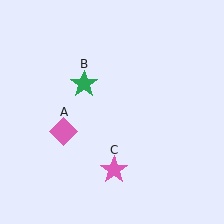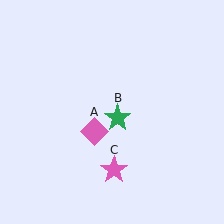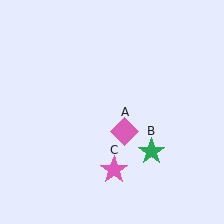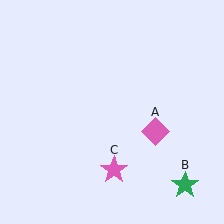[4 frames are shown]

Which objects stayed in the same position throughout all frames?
Pink star (object C) remained stationary.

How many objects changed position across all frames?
2 objects changed position: pink diamond (object A), green star (object B).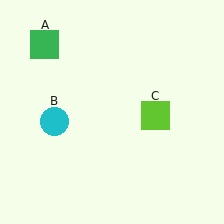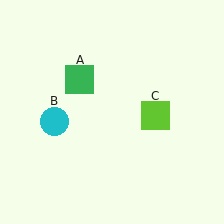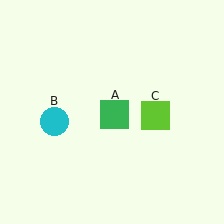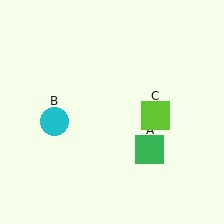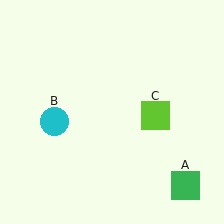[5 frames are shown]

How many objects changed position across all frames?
1 object changed position: green square (object A).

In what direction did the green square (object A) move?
The green square (object A) moved down and to the right.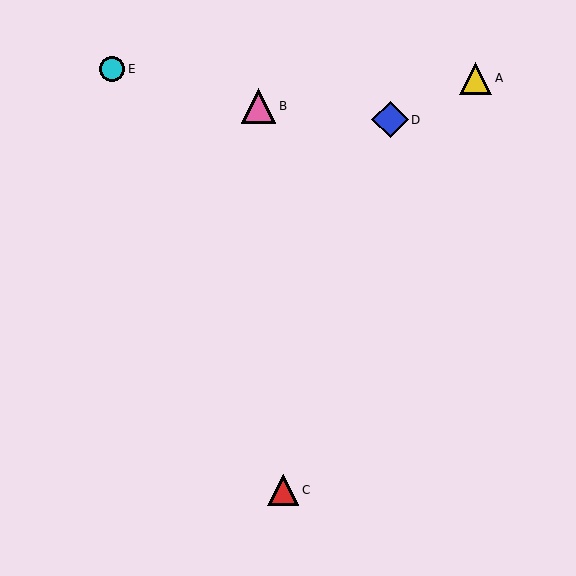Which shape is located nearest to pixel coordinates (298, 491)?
The red triangle (labeled C) at (283, 490) is nearest to that location.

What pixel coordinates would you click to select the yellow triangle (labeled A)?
Click at (476, 78) to select the yellow triangle A.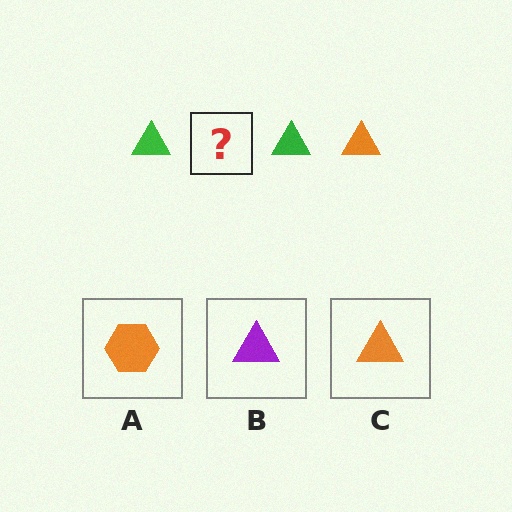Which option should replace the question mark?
Option C.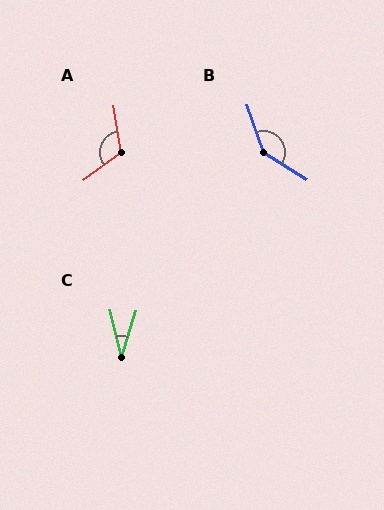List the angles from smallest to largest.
C (31°), A (116°), B (141°).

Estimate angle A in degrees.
Approximately 116 degrees.